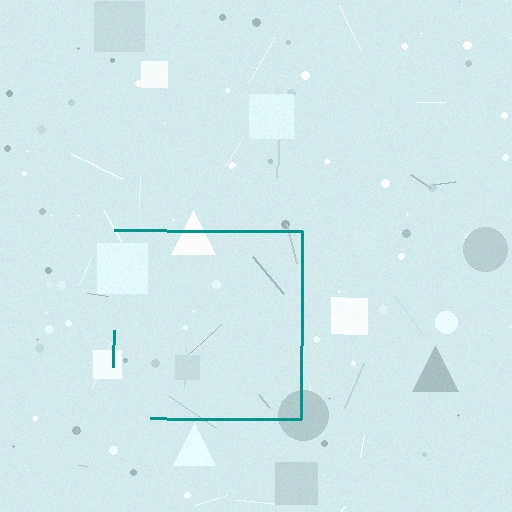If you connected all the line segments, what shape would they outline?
They would outline a square.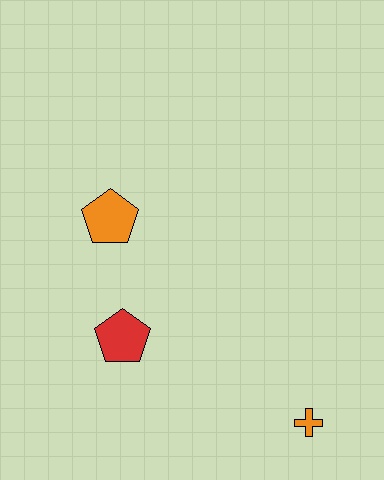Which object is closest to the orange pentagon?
The red pentagon is closest to the orange pentagon.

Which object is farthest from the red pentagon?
The orange cross is farthest from the red pentagon.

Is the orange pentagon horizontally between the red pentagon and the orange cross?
No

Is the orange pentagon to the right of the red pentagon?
No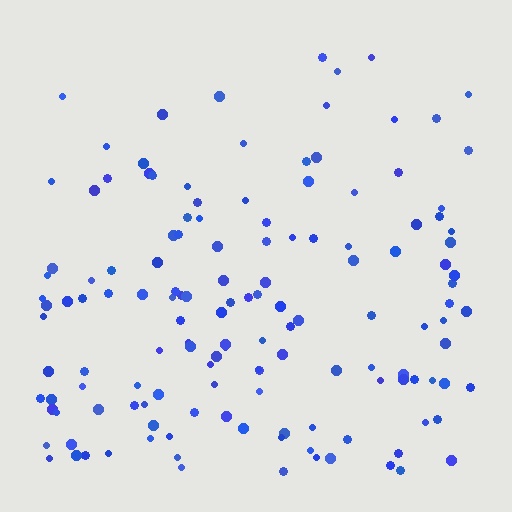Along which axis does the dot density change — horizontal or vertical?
Vertical.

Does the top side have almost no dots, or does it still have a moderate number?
Still a moderate number, just noticeably fewer than the bottom.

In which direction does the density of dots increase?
From top to bottom, with the bottom side densest.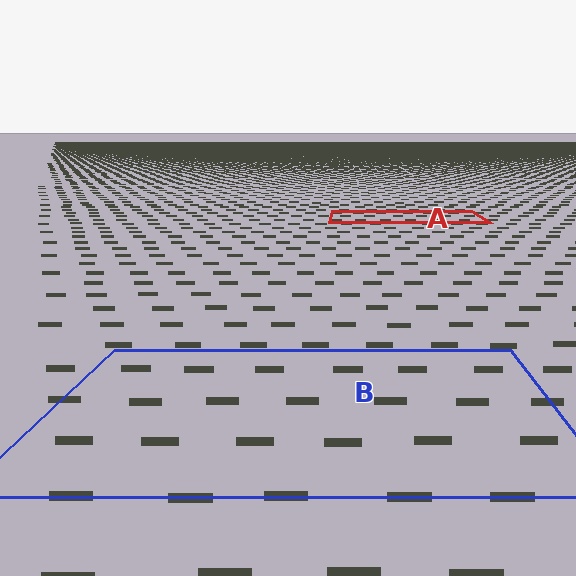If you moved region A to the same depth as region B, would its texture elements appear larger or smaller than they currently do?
They would appear larger. At a closer depth, the same texture elements are projected at a bigger on-screen size.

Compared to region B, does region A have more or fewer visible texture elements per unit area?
Region A has more texture elements per unit area — they are packed more densely because it is farther away.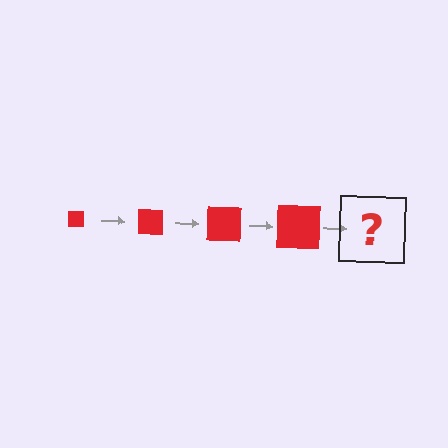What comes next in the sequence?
The next element should be a red square, larger than the previous one.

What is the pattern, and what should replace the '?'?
The pattern is that the square gets progressively larger each step. The '?' should be a red square, larger than the previous one.